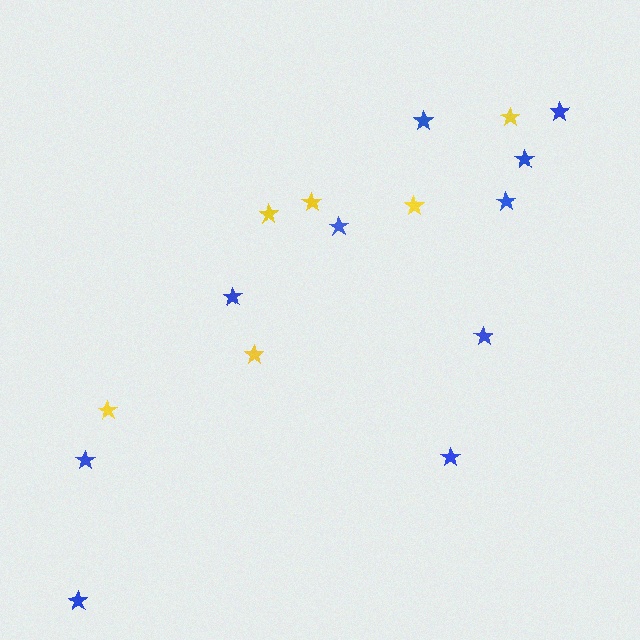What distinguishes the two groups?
There are 2 groups: one group of yellow stars (6) and one group of blue stars (10).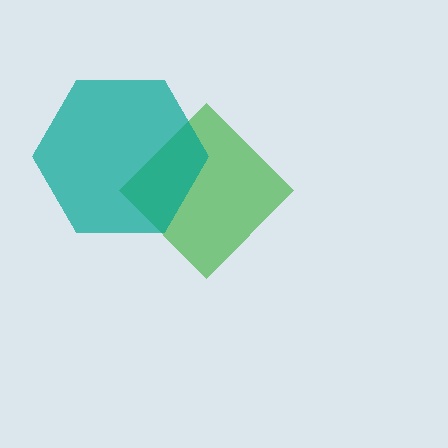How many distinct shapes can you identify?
There are 2 distinct shapes: a green diamond, a teal hexagon.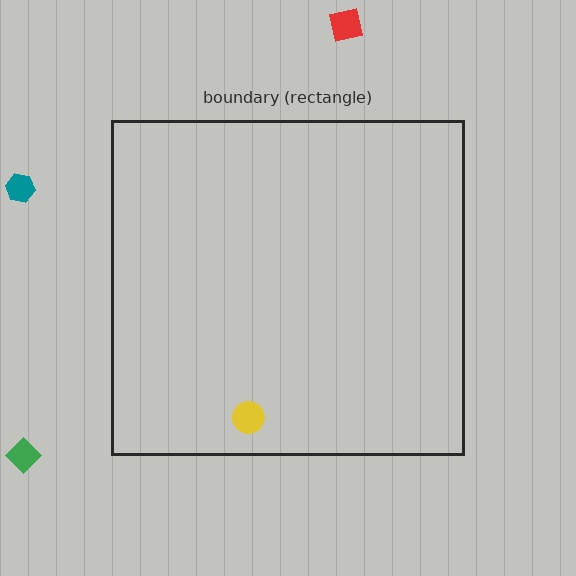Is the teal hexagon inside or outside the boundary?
Outside.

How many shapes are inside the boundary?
1 inside, 3 outside.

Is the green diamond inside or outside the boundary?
Outside.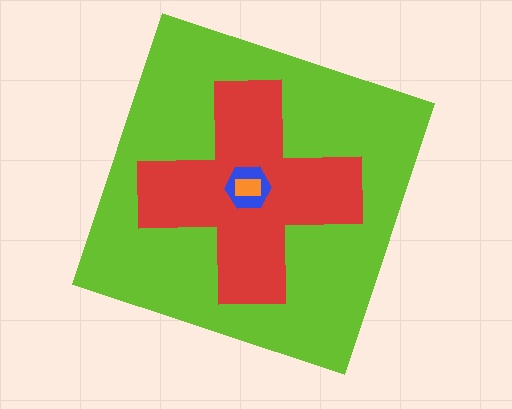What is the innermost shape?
The orange rectangle.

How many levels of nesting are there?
4.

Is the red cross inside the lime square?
Yes.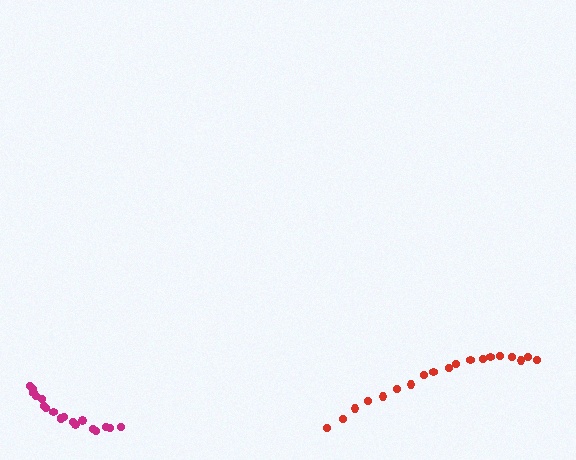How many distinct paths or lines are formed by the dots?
There are 2 distinct paths.